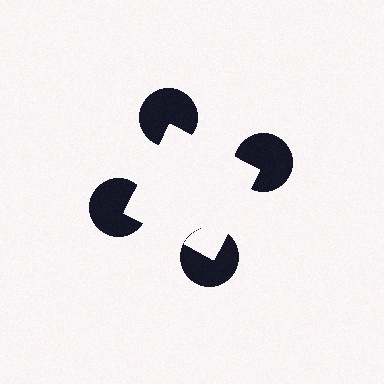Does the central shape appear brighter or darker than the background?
It typically appears slightly brighter than the background, even though no actual brightness change is drawn.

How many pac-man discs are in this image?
There are 4 — one at each vertex of the illusory square.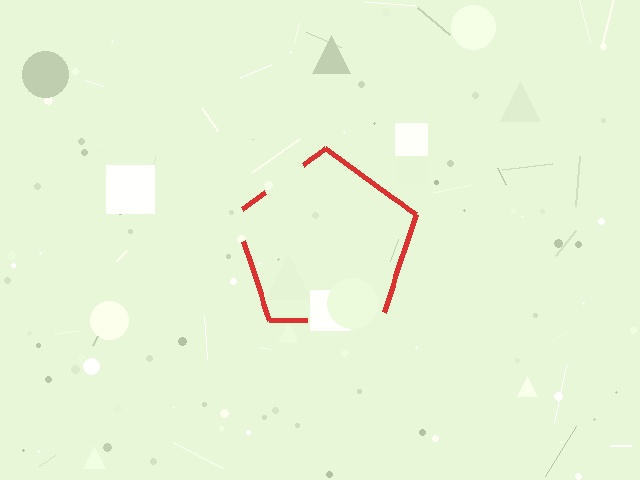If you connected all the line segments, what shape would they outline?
They would outline a pentagon.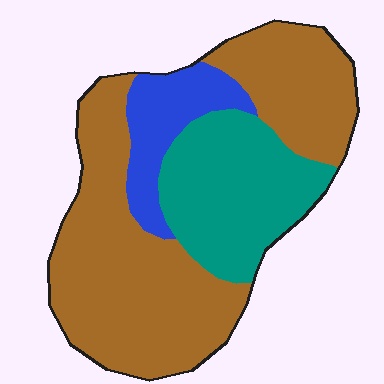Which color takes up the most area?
Brown, at roughly 60%.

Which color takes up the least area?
Blue, at roughly 15%.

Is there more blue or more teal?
Teal.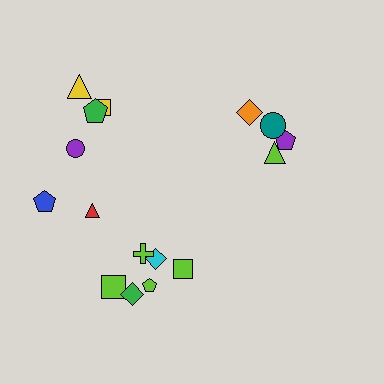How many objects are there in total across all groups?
There are 16 objects.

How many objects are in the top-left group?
There are 6 objects.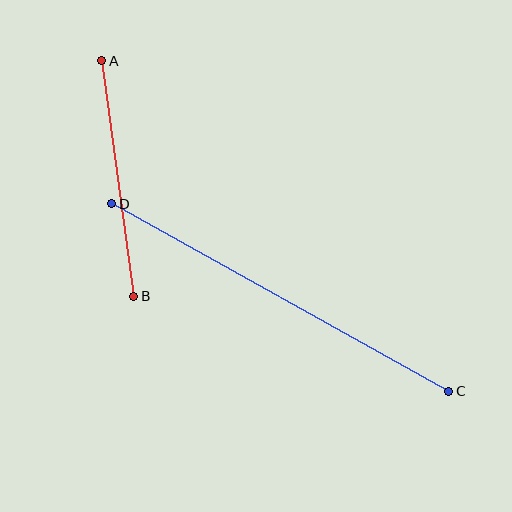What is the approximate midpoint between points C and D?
The midpoint is at approximately (280, 298) pixels.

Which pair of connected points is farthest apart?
Points C and D are farthest apart.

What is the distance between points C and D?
The distance is approximately 385 pixels.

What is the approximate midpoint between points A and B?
The midpoint is at approximately (118, 179) pixels.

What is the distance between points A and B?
The distance is approximately 238 pixels.